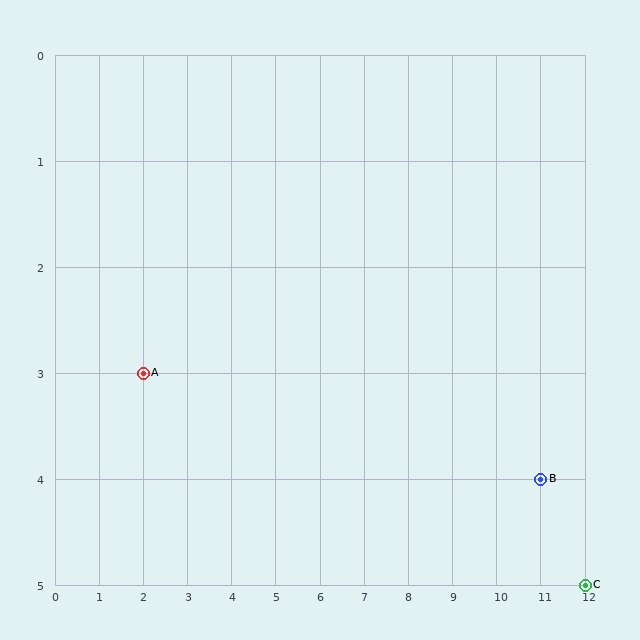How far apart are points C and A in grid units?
Points C and A are 10 columns and 2 rows apart (about 10.2 grid units diagonally).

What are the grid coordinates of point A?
Point A is at grid coordinates (2, 3).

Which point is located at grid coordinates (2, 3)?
Point A is at (2, 3).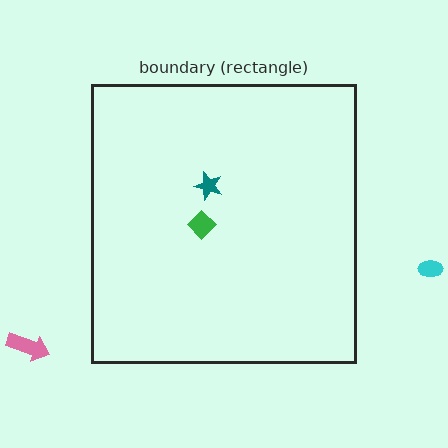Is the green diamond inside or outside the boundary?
Inside.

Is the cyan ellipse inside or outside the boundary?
Outside.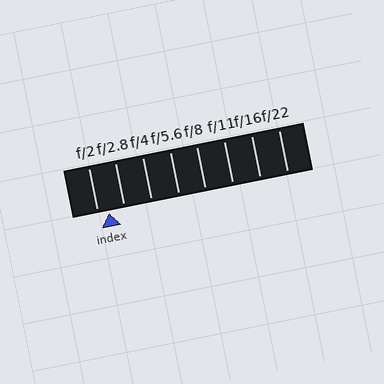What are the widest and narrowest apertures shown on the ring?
The widest aperture shown is f/2 and the narrowest is f/22.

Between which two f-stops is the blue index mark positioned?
The index mark is between f/2 and f/2.8.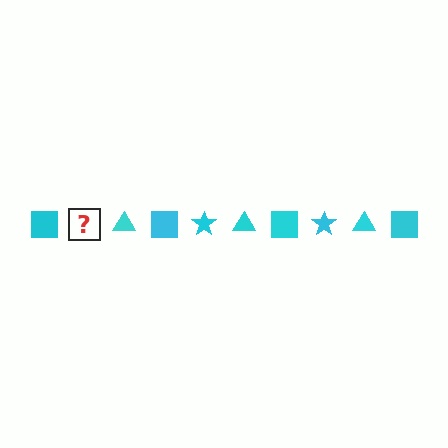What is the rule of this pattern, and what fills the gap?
The rule is that the pattern cycles through square, star, triangle shapes in cyan. The gap should be filled with a cyan star.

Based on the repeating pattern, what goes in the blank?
The blank should be a cyan star.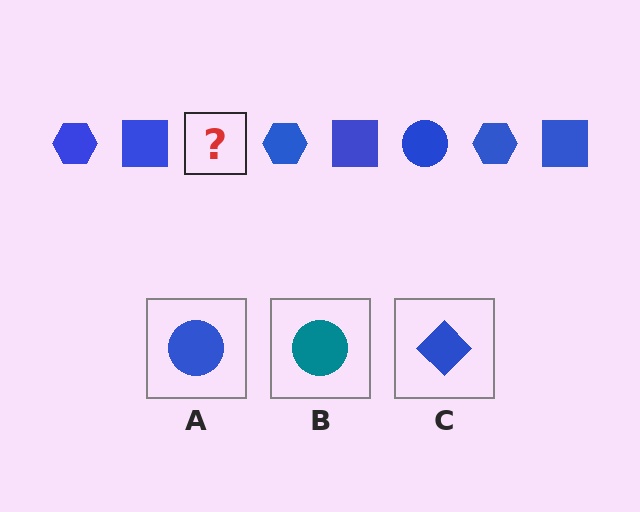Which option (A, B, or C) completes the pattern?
A.